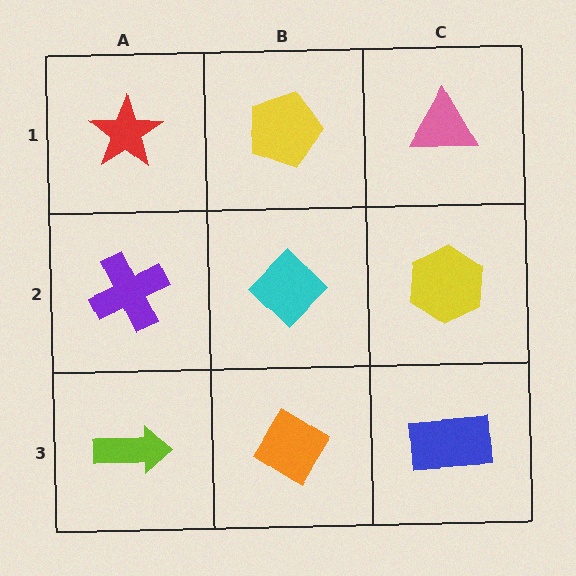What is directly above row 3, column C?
A yellow hexagon.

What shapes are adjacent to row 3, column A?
A purple cross (row 2, column A), an orange diamond (row 3, column B).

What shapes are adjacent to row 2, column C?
A pink triangle (row 1, column C), a blue rectangle (row 3, column C), a cyan diamond (row 2, column B).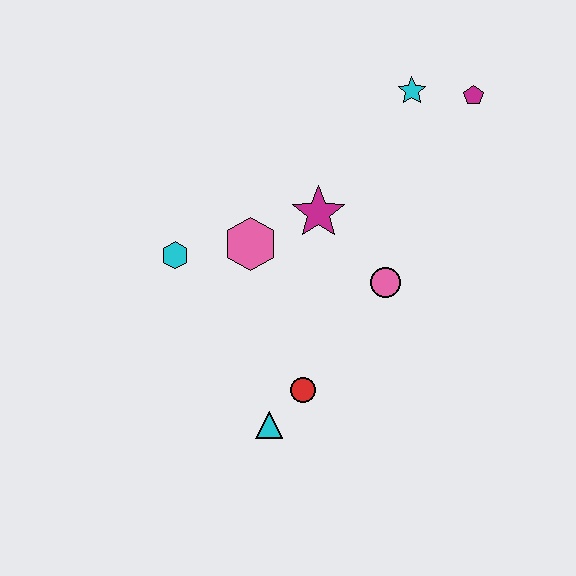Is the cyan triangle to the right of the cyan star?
No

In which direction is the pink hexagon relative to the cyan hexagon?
The pink hexagon is to the right of the cyan hexagon.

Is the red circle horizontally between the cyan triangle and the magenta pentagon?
Yes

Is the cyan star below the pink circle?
No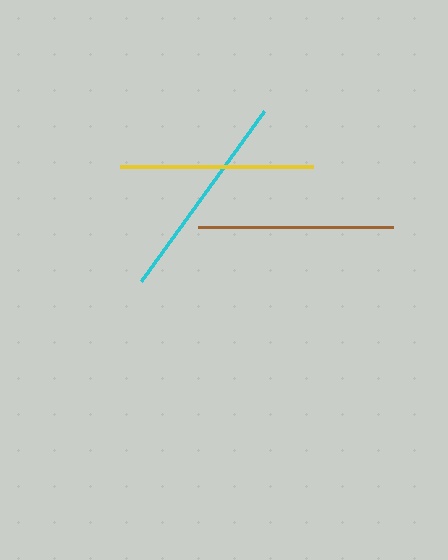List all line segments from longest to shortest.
From longest to shortest: cyan, brown, yellow.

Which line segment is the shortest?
The yellow line is the shortest at approximately 193 pixels.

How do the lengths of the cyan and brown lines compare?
The cyan and brown lines are approximately the same length.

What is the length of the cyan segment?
The cyan segment is approximately 210 pixels long.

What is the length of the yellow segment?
The yellow segment is approximately 193 pixels long.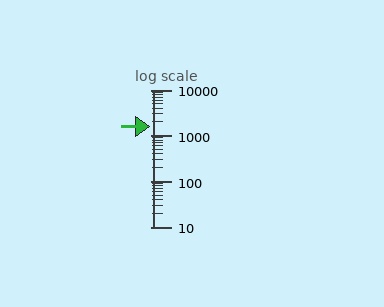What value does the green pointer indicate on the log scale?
The pointer indicates approximately 1600.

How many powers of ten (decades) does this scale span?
The scale spans 3 decades, from 10 to 10000.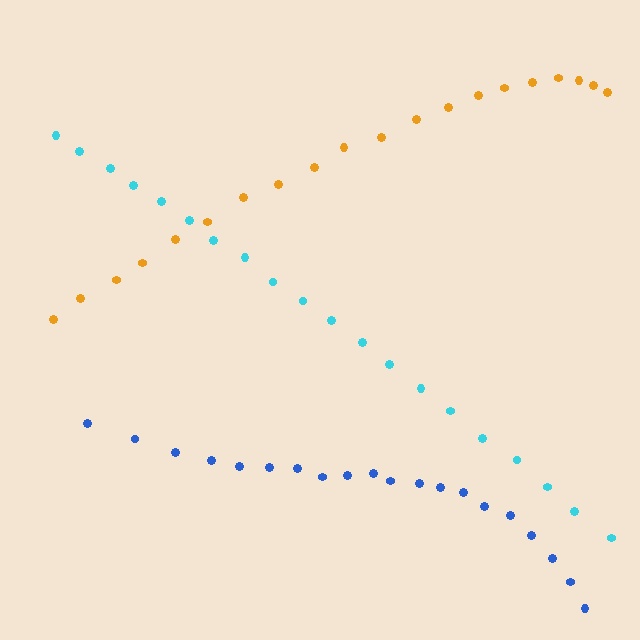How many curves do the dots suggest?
There are 3 distinct paths.